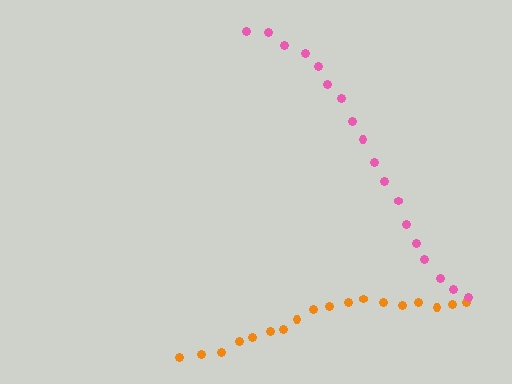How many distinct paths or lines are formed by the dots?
There are 2 distinct paths.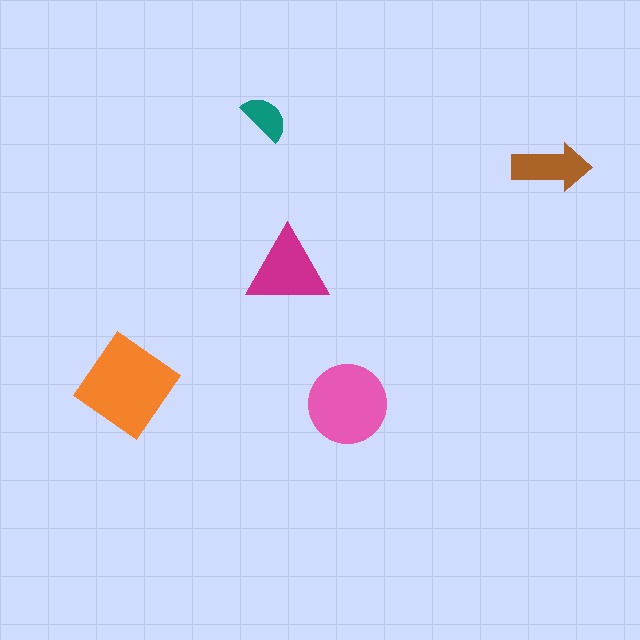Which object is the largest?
The orange diamond.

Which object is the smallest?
The teal semicircle.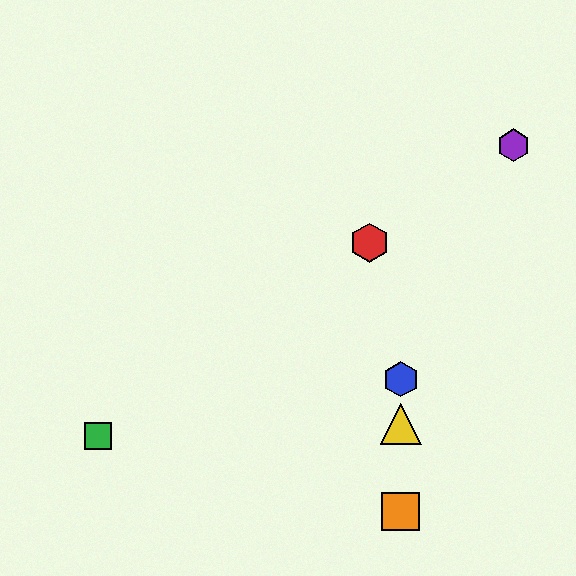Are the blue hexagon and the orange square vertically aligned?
Yes, both are at x≈401.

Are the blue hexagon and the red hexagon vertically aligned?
No, the blue hexagon is at x≈401 and the red hexagon is at x≈369.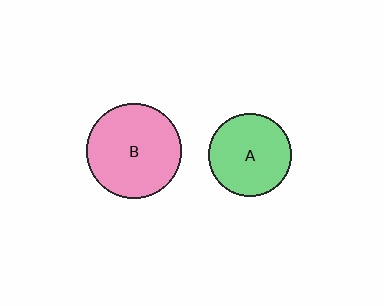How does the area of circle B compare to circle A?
Approximately 1.3 times.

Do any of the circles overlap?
No, none of the circles overlap.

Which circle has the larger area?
Circle B (pink).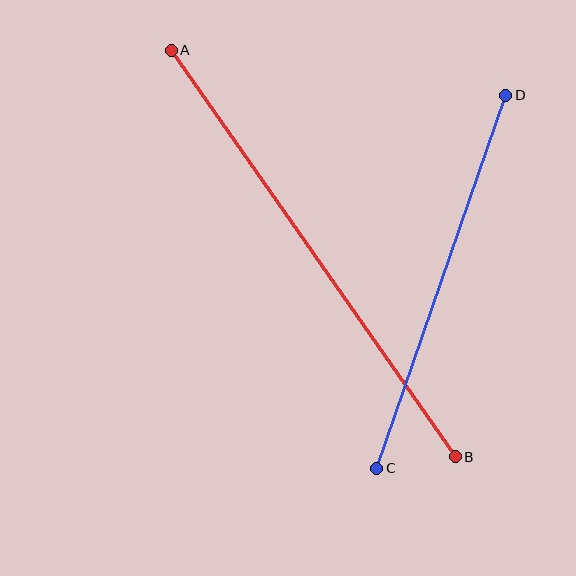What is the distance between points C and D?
The distance is approximately 395 pixels.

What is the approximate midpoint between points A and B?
The midpoint is at approximately (313, 253) pixels.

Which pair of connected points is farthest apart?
Points A and B are farthest apart.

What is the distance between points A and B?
The distance is approximately 496 pixels.